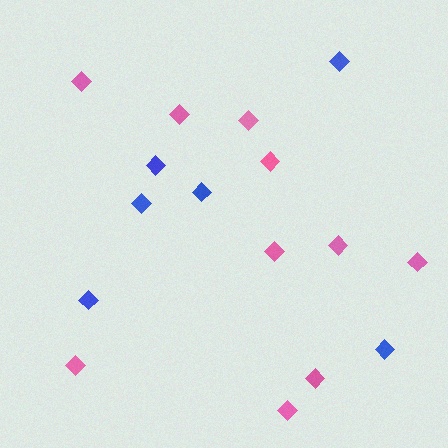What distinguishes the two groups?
There are 2 groups: one group of pink diamonds (10) and one group of blue diamonds (6).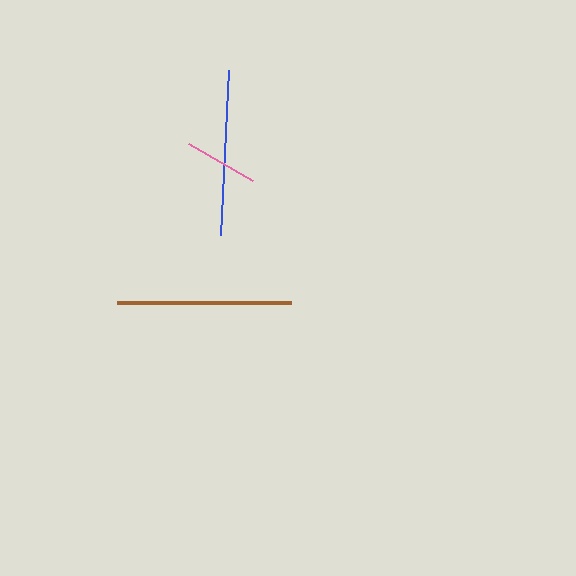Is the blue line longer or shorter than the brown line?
The brown line is longer than the blue line.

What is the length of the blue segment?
The blue segment is approximately 165 pixels long.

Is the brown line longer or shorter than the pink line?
The brown line is longer than the pink line.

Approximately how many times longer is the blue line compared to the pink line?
The blue line is approximately 2.2 times the length of the pink line.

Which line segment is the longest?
The brown line is the longest at approximately 174 pixels.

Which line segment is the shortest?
The pink line is the shortest at approximately 74 pixels.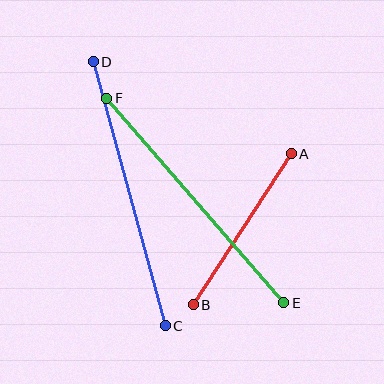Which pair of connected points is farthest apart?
Points C and D are farthest apart.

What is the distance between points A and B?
The distance is approximately 180 pixels.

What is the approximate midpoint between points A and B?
The midpoint is at approximately (242, 229) pixels.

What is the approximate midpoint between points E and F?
The midpoint is at approximately (195, 201) pixels.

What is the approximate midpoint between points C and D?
The midpoint is at approximately (129, 194) pixels.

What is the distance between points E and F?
The distance is approximately 270 pixels.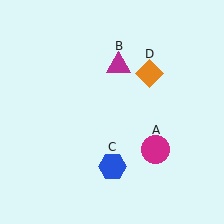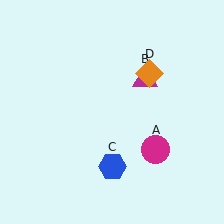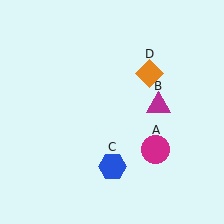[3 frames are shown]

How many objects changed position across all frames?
1 object changed position: magenta triangle (object B).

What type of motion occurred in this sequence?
The magenta triangle (object B) rotated clockwise around the center of the scene.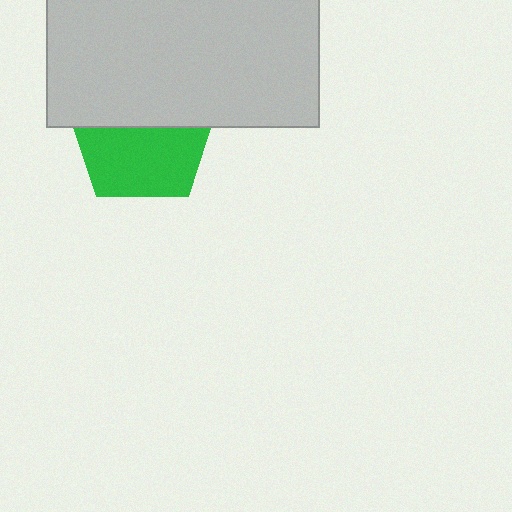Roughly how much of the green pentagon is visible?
About half of it is visible (roughly 55%).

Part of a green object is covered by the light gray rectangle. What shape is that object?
It is a pentagon.